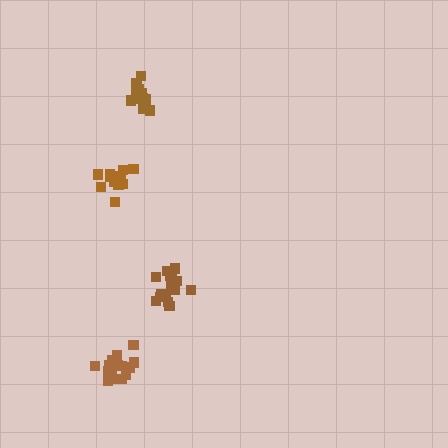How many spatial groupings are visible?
There are 4 spatial groupings.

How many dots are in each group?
Group 1: 14 dots, Group 2: 15 dots, Group 3: 16 dots, Group 4: 13 dots (58 total).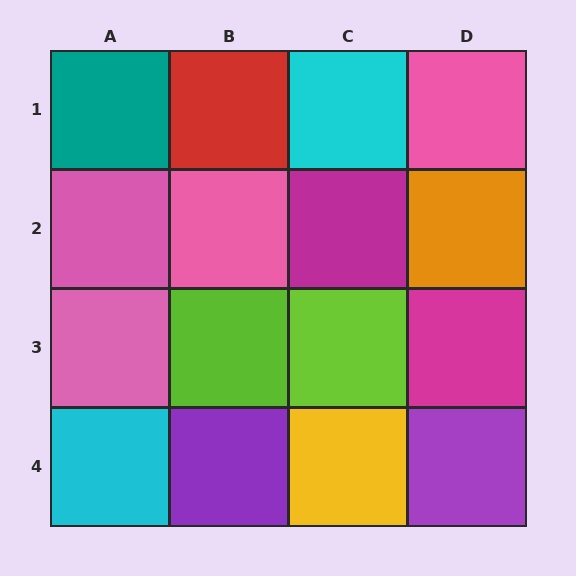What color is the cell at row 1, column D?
Pink.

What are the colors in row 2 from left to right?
Pink, pink, magenta, orange.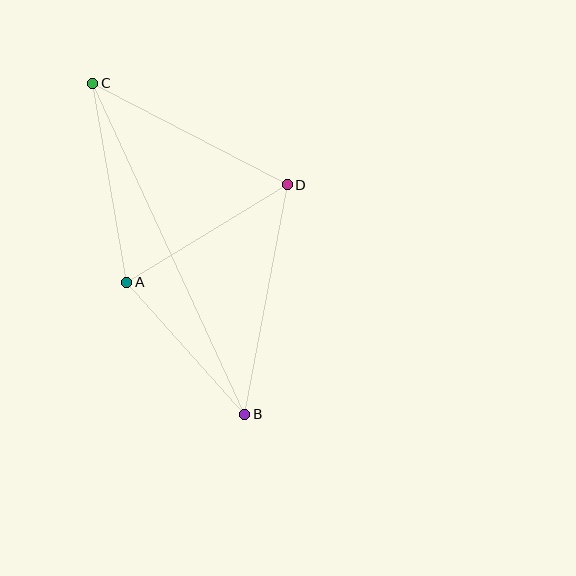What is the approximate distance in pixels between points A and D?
The distance between A and D is approximately 188 pixels.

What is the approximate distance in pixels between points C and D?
The distance between C and D is approximately 219 pixels.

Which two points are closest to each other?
Points A and B are closest to each other.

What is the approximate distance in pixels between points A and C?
The distance between A and C is approximately 202 pixels.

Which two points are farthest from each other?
Points B and C are farthest from each other.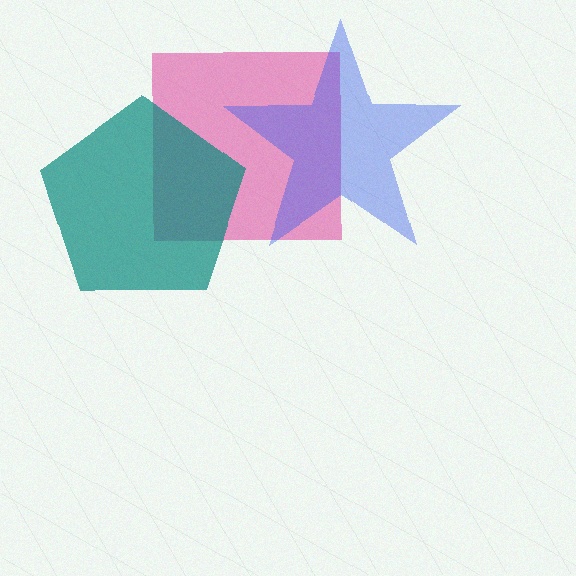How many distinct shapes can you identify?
There are 3 distinct shapes: a pink square, a blue star, a teal pentagon.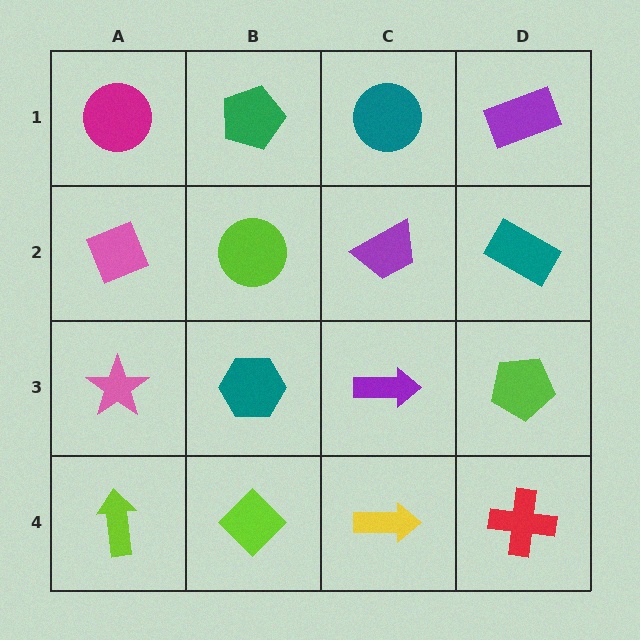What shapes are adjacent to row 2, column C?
A teal circle (row 1, column C), a purple arrow (row 3, column C), a lime circle (row 2, column B), a teal rectangle (row 2, column D).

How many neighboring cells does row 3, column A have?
3.